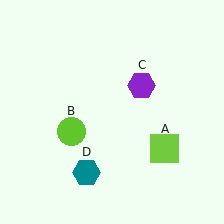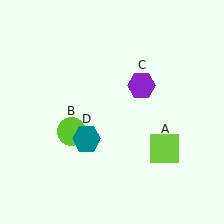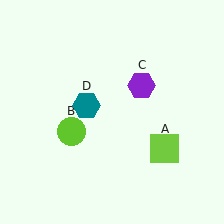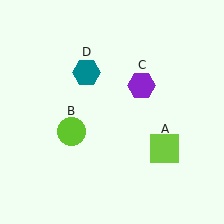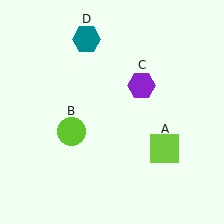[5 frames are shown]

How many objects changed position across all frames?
1 object changed position: teal hexagon (object D).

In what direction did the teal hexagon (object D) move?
The teal hexagon (object D) moved up.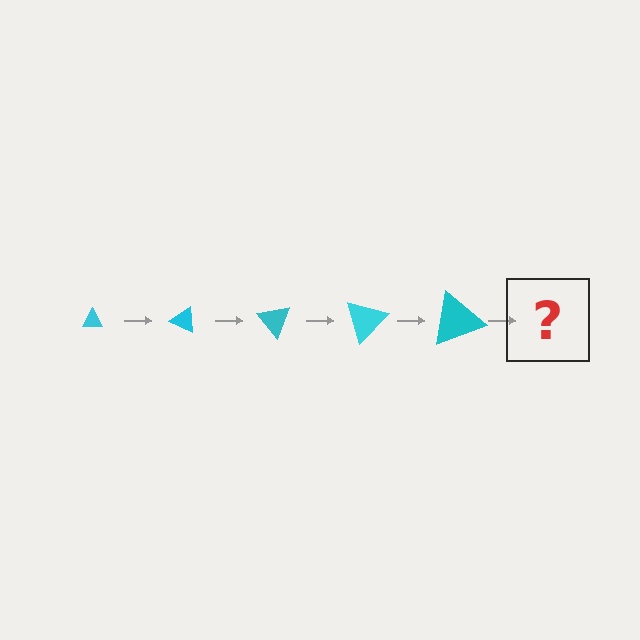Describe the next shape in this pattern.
It should be a triangle, larger than the previous one and rotated 125 degrees from the start.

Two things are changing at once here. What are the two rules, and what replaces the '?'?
The two rules are that the triangle grows larger each step and it rotates 25 degrees each step. The '?' should be a triangle, larger than the previous one and rotated 125 degrees from the start.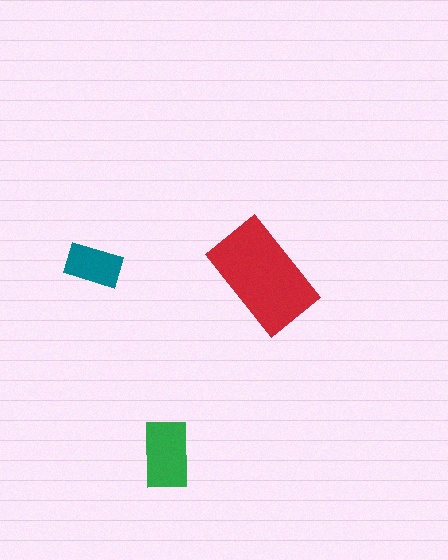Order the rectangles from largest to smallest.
the red one, the green one, the teal one.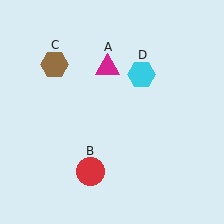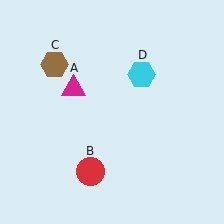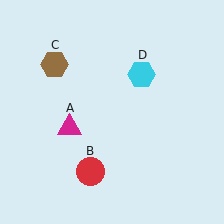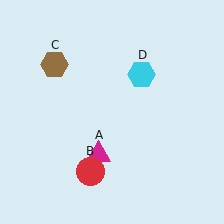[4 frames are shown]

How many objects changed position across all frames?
1 object changed position: magenta triangle (object A).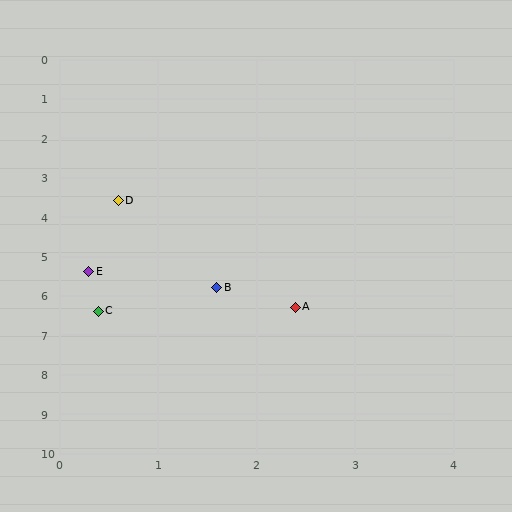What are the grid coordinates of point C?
Point C is at approximately (0.4, 6.4).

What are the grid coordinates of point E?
Point E is at approximately (0.3, 5.4).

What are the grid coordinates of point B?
Point B is at approximately (1.6, 5.8).